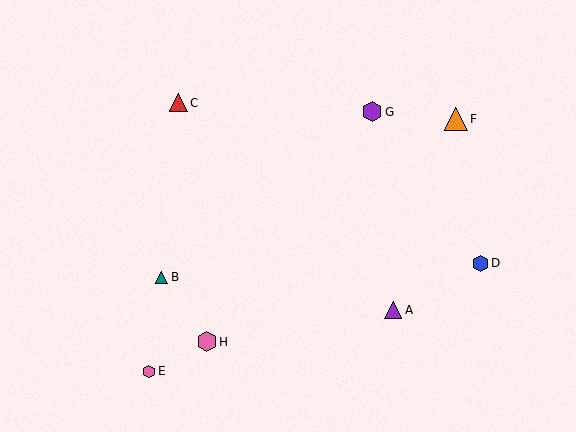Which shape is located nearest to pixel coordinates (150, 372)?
The pink hexagon (labeled E) at (149, 371) is nearest to that location.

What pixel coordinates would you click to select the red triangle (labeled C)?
Click at (178, 103) to select the red triangle C.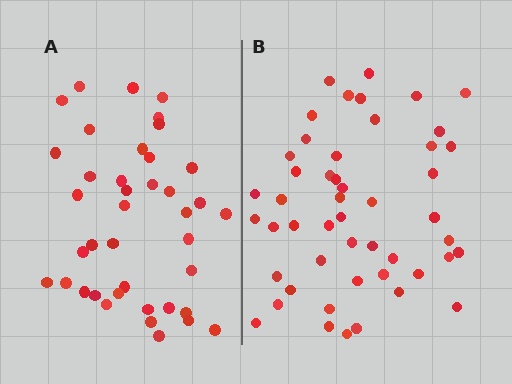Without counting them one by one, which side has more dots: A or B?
Region B (the right region) has more dots.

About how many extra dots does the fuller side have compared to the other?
Region B has roughly 8 or so more dots than region A.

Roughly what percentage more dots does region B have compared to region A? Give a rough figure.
About 20% more.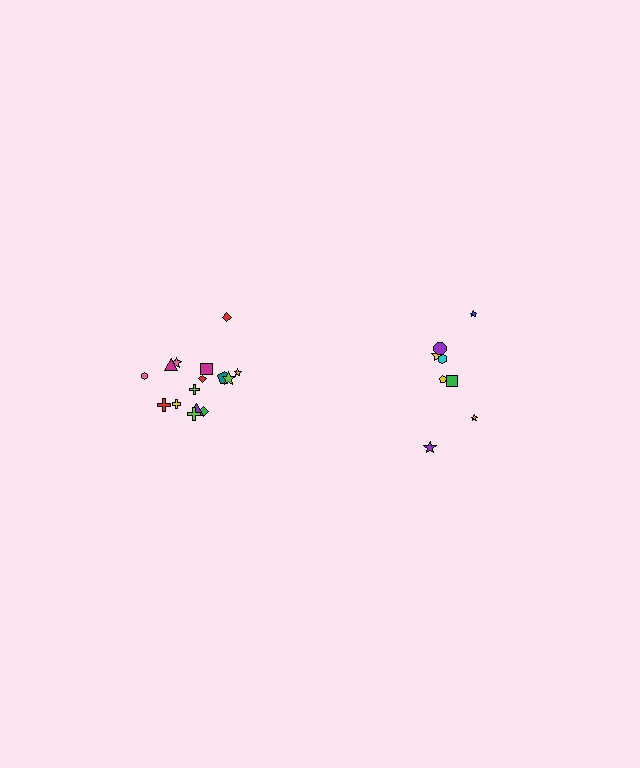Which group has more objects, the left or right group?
The left group.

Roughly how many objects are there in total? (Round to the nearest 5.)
Roughly 25 objects in total.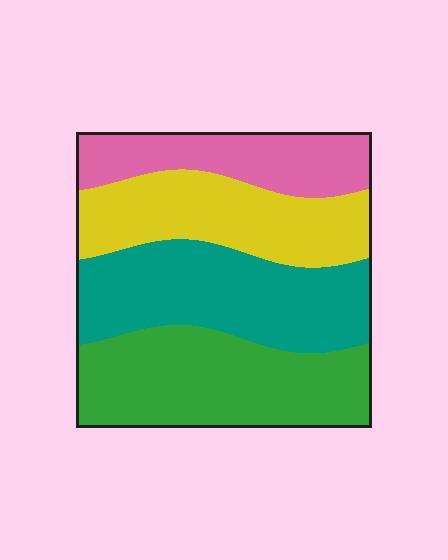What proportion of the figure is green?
Green covers roughly 30% of the figure.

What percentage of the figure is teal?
Teal covers roughly 30% of the figure.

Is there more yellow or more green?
Green.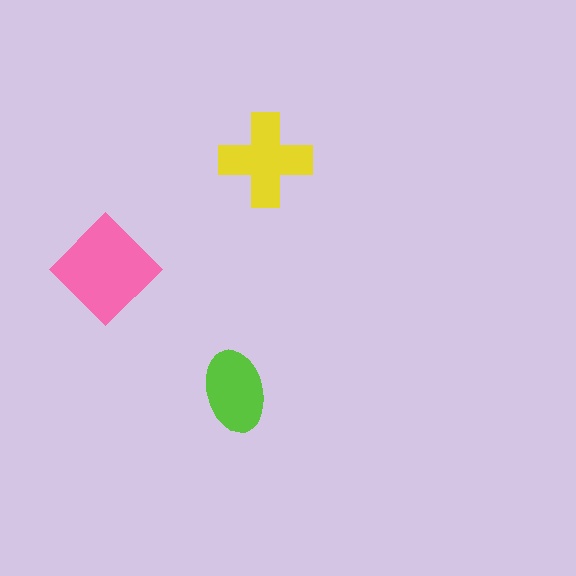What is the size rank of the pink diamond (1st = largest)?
1st.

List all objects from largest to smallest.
The pink diamond, the yellow cross, the lime ellipse.